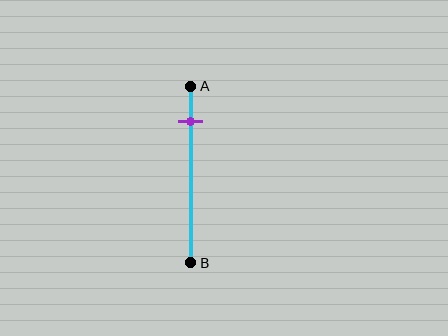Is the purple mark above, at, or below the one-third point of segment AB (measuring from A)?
The purple mark is above the one-third point of segment AB.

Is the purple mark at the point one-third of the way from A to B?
No, the mark is at about 20% from A, not at the 33% one-third point.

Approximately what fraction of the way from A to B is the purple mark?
The purple mark is approximately 20% of the way from A to B.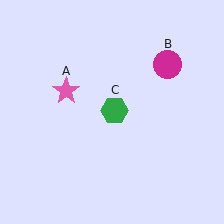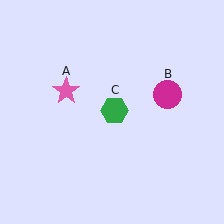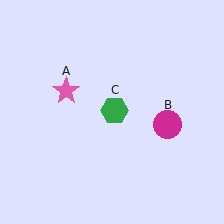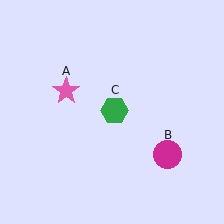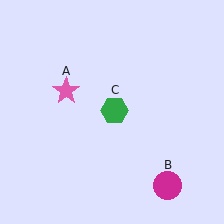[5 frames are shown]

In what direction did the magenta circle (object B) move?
The magenta circle (object B) moved down.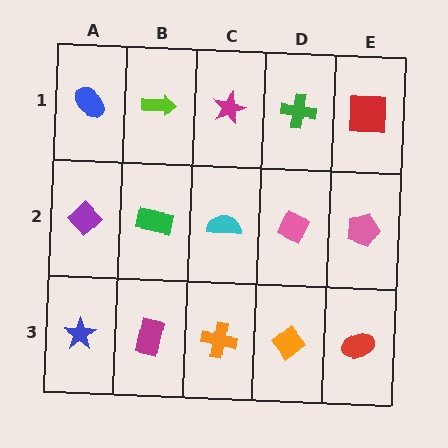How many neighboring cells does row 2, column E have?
3.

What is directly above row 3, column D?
A pink diamond.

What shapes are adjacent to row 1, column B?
A green rectangle (row 2, column B), a blue ellipse (row 1, column A), a magenta star (row 1, column C).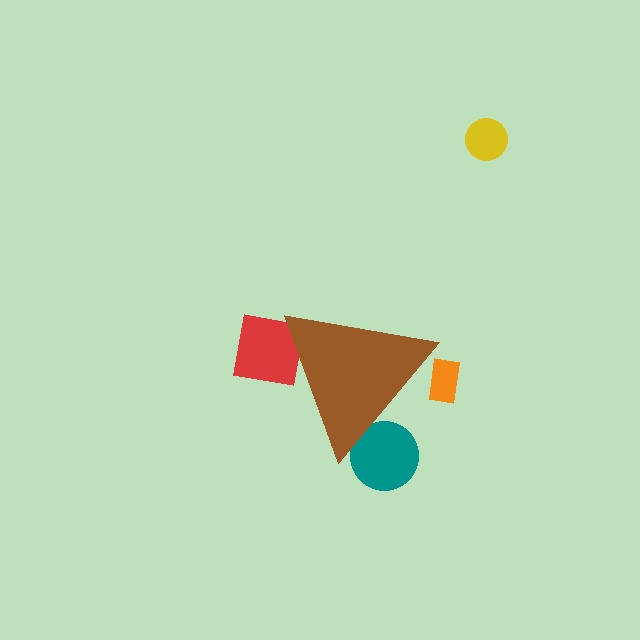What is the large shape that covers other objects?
A brown triangle.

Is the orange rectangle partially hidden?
Yes, the orange rectangle is partially hidden behind the brown triangle.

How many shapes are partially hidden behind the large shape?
3 shapes are partially hidden.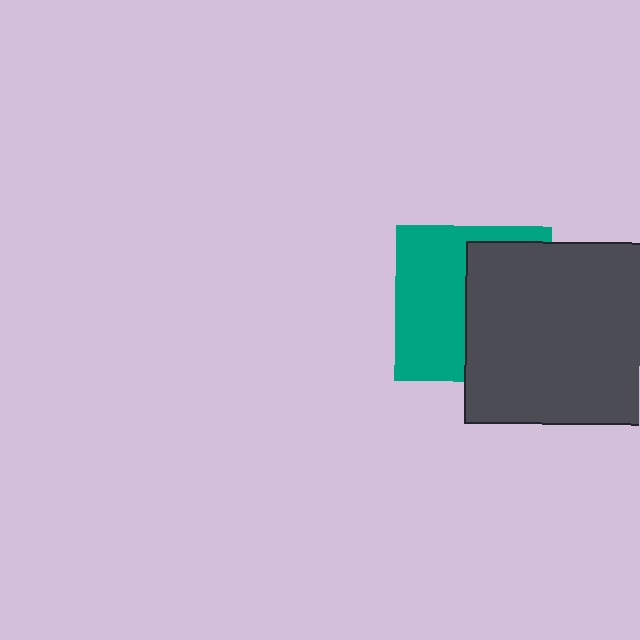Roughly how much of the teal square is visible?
About half of it is visible (roughly 51%).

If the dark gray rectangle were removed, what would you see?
You would see the complete teal square.